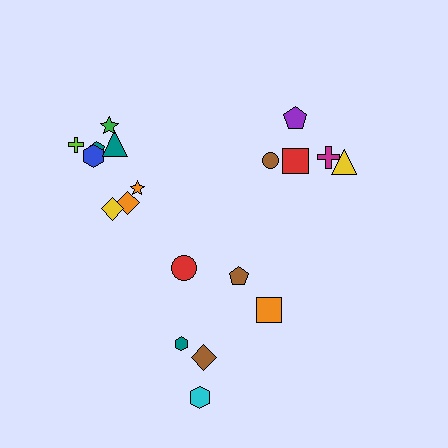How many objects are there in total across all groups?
There are 20 objects.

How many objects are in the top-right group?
There are 6 objects.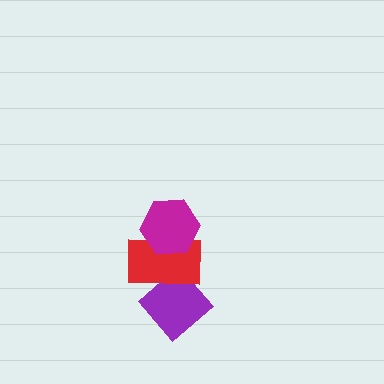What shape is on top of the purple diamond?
The red rectangle is on top of the purple diamond.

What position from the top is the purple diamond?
The purple diamond is 3rd from the top.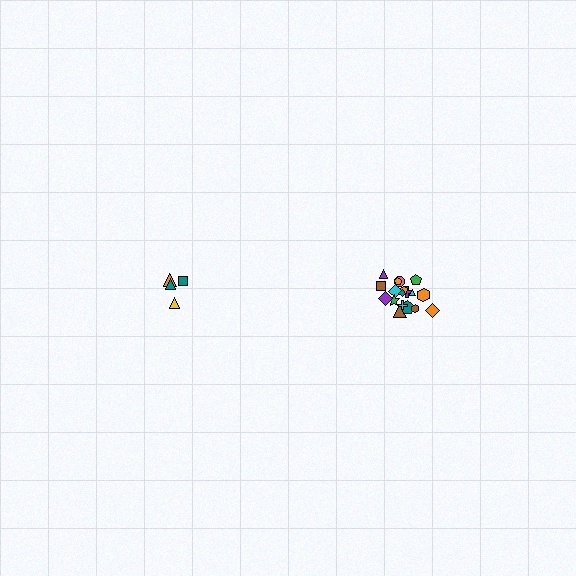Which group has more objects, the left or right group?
The right group.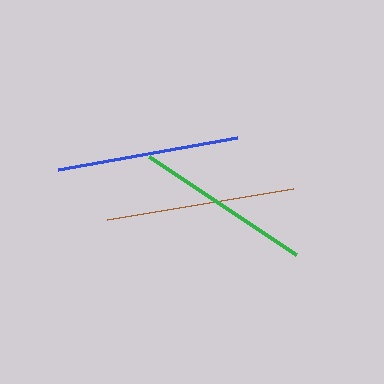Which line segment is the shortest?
The green line is the shortest at approximately 177 pixels.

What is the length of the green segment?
The green segment is approximately 177 pixels long.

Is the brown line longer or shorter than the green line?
The brown line is longer than the green line.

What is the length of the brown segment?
The brown segment is approximately 190 pixels long.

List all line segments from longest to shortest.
From longest to shortest: brown, blue, green.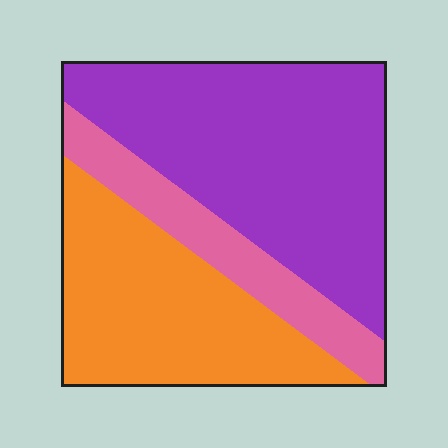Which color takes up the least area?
Pink, at roughly 15%.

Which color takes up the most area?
Purple, at roughly 50%.